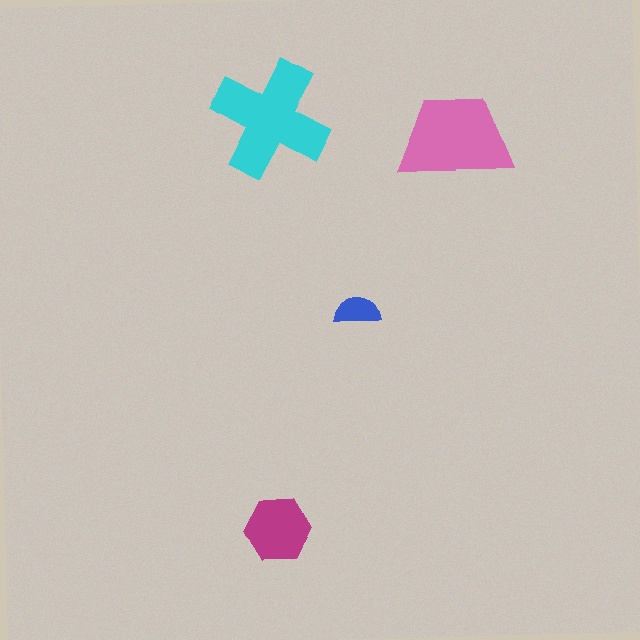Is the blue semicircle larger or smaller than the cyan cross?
Smaller.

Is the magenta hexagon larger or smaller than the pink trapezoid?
Smaller.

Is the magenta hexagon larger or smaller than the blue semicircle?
Larger.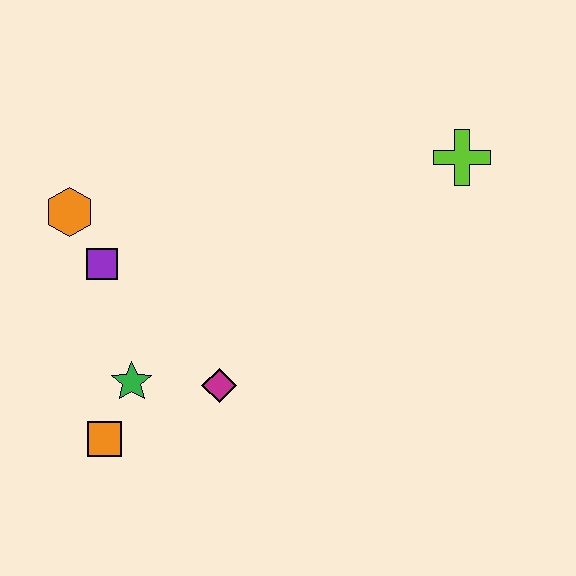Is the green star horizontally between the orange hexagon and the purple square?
No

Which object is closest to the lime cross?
The magenta diamond is closest to the lime cross.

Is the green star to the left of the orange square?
No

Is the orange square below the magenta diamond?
Yes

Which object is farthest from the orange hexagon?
The lime cross is farthest from the orange hexagon.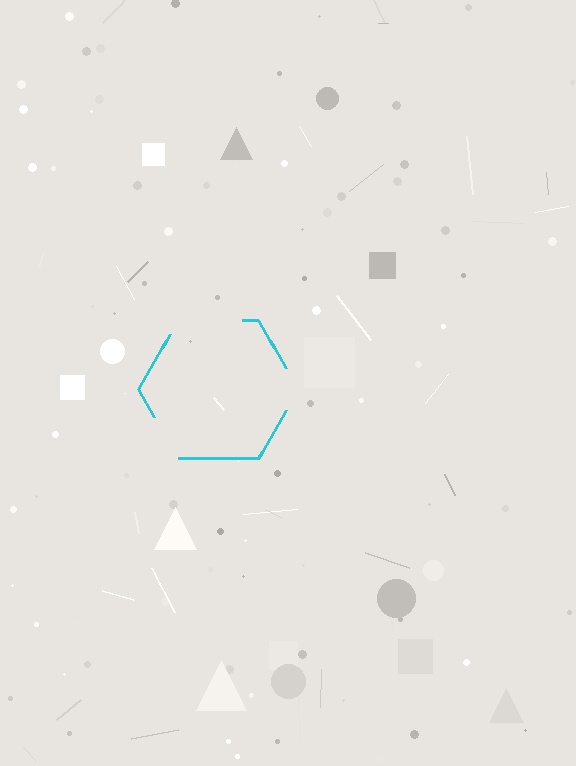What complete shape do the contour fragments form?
The contour fragments form a hexagon.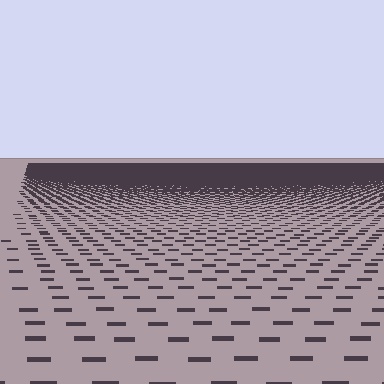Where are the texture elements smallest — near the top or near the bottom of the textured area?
Near the top.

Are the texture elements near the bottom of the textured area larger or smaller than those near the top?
Larger. Near the bottom, elements are closer to the viewer and appear at a bigger on-screen size.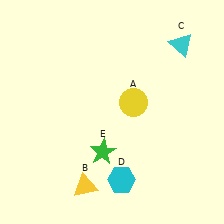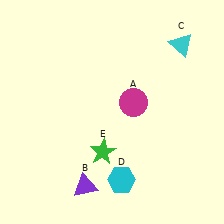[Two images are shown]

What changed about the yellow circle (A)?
In Image 1, A is yellow. In Image 2, it changed to magenta.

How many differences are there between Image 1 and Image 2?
There are 2 differences between the two images.